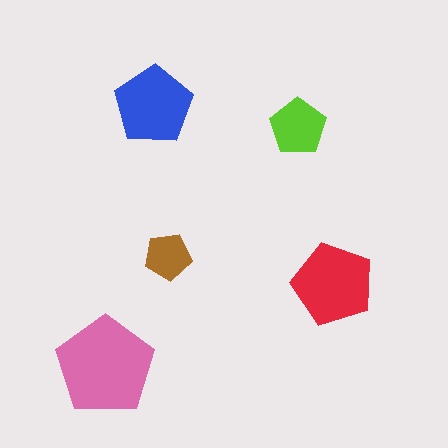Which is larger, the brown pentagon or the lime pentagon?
The lime one.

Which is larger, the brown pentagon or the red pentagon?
The red one.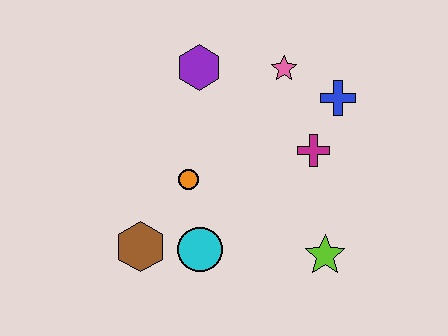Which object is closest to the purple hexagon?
The pink star is closest to the purple hexagon.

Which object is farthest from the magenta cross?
The brown hexagon is farthest from the magenta cross.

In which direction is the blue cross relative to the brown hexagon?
The blue cross is to the right of the brown hexagon.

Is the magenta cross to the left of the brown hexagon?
No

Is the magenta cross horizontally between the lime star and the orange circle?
Yes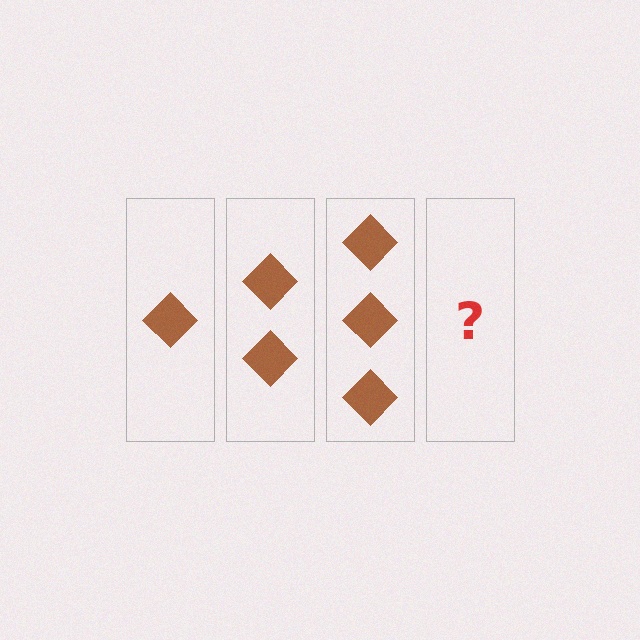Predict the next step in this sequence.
The next step is 4 diamonds.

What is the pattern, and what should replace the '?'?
The pattern is that each step adds one more diamond. The '?' should be 4 diamonds.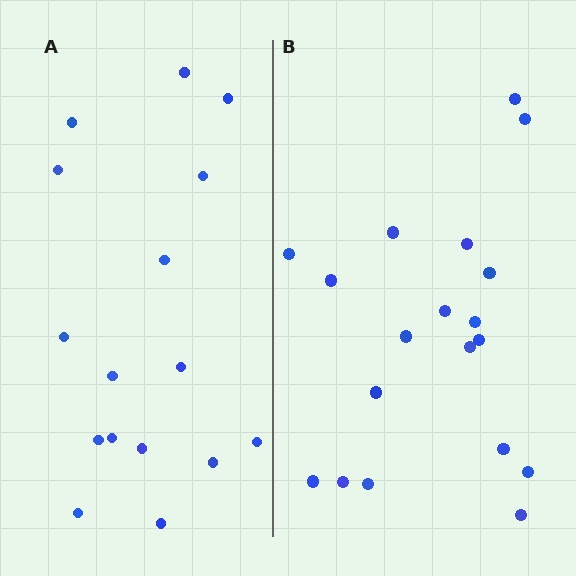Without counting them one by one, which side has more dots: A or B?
Region B (the right region) has more dots.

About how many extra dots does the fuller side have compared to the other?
Region B has just a few more — roughly 2 or 3 more dots than region A.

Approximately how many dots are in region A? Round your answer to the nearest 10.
About 20 dots. (The exact count is 16, which rounds to 20.)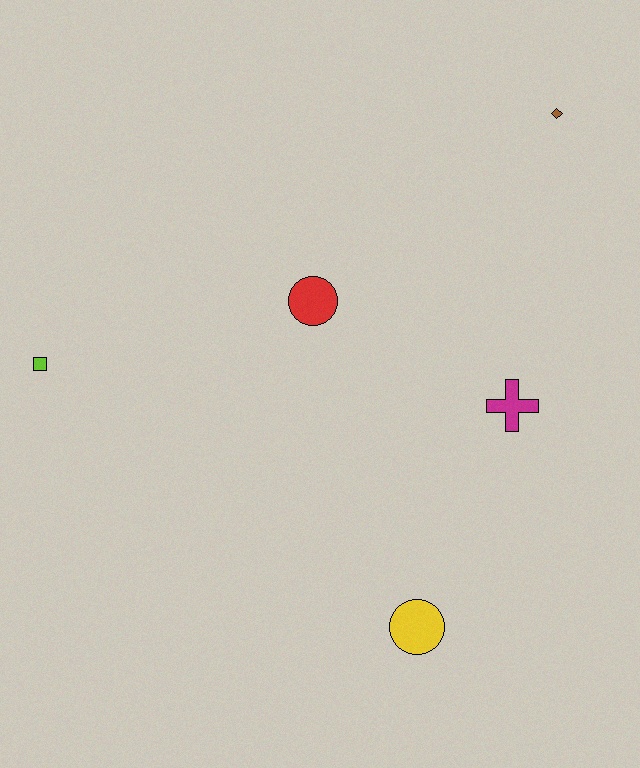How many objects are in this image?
There are 5 objects.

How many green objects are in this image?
There are no green objects.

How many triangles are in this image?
There are no triangles.